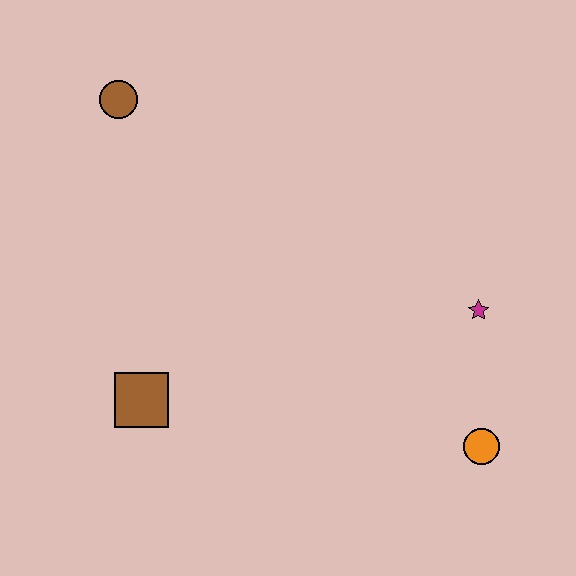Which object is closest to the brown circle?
The brown square is closest to the brown circle.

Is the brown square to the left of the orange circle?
Yes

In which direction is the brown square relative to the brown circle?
The brown square is below the brown circle.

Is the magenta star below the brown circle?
Yes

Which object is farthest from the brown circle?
The orange circle is farthest from the brown circle.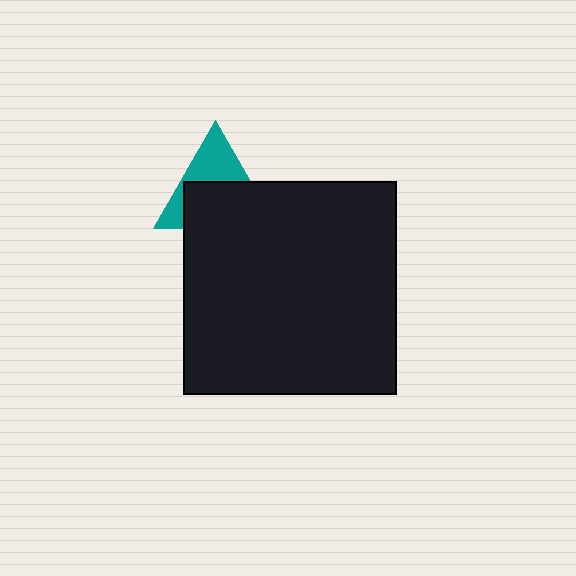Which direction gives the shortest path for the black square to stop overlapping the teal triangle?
Moving down gives the shortest separation.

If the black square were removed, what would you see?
You would see the complete teal triangle.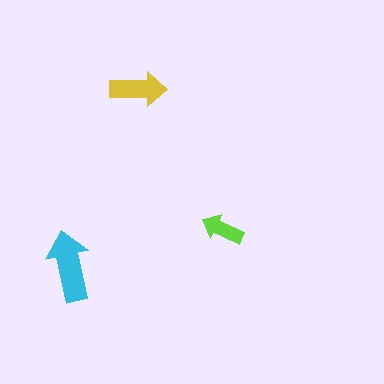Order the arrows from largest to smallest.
the cyan one, the yellow one, the lime one.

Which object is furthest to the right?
The lime arrow is rightmost.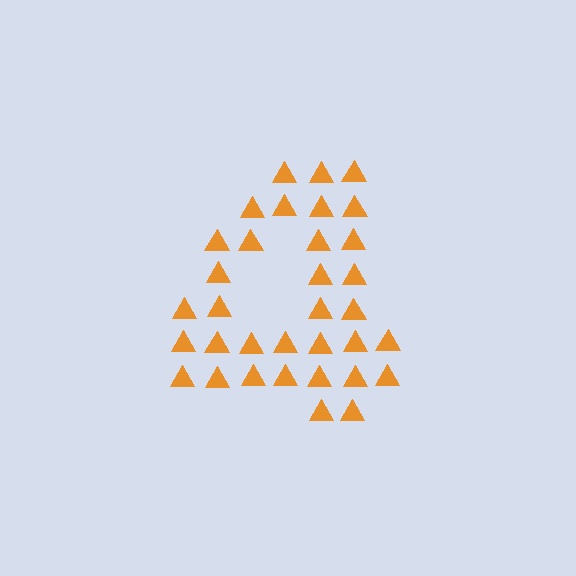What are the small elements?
The small elements are triangles.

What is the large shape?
The large shape is the digit 4.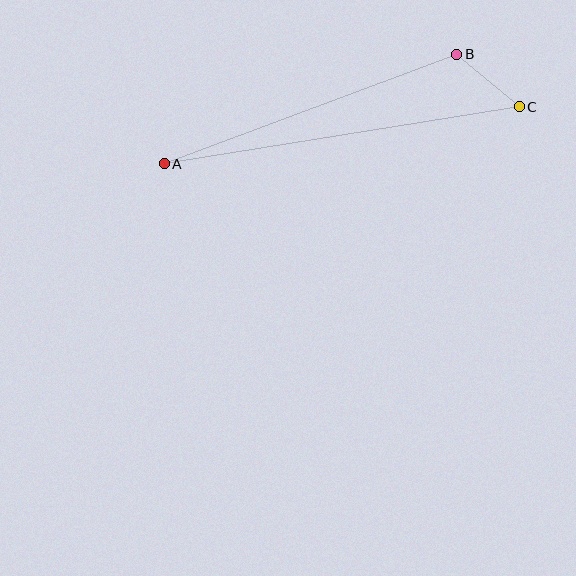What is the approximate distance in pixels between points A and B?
The distance between A and B is approximately 312 pixels.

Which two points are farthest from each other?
Points A and C are farthest from each other.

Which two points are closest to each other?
Points B and C are closest to each other.